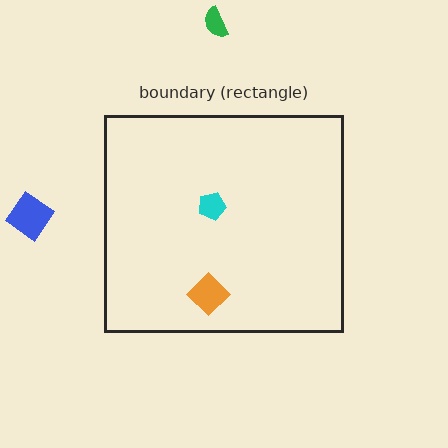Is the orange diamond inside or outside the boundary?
Inside.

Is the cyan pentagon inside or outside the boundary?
Inside.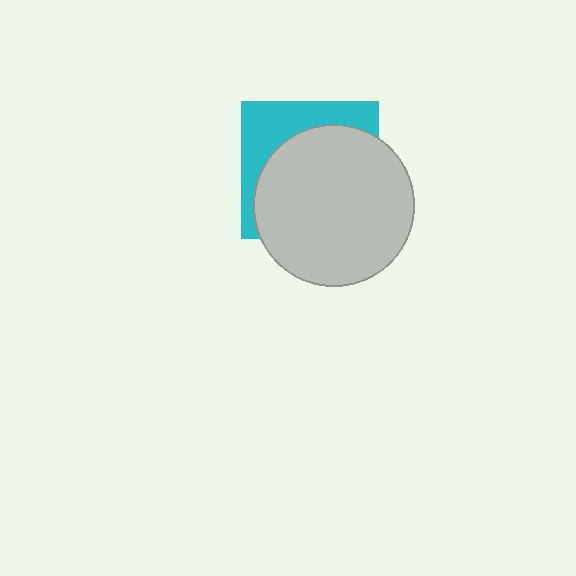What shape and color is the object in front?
The object in front is a light gray circle.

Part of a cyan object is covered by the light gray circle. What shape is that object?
It is a square.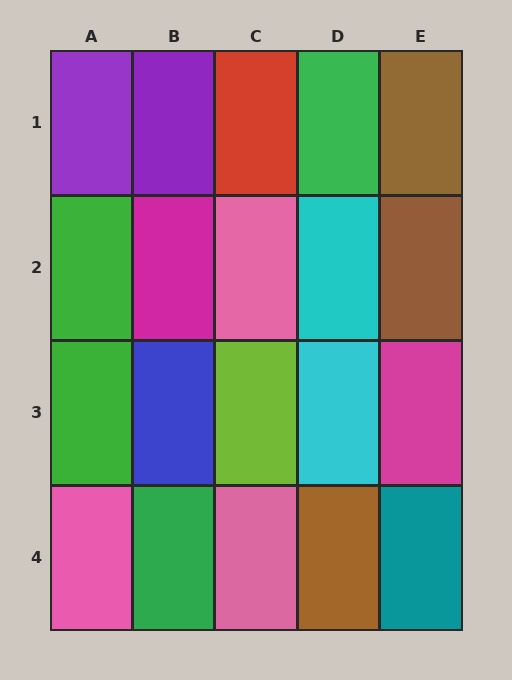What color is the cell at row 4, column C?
Pink.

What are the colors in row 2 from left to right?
Green, magenta, pink, cyan, brown.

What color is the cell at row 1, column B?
Purple.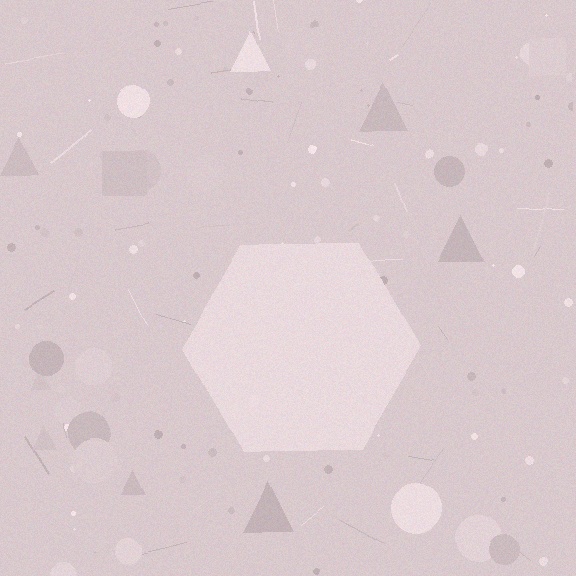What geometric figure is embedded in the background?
A hexagon is embedded in the background.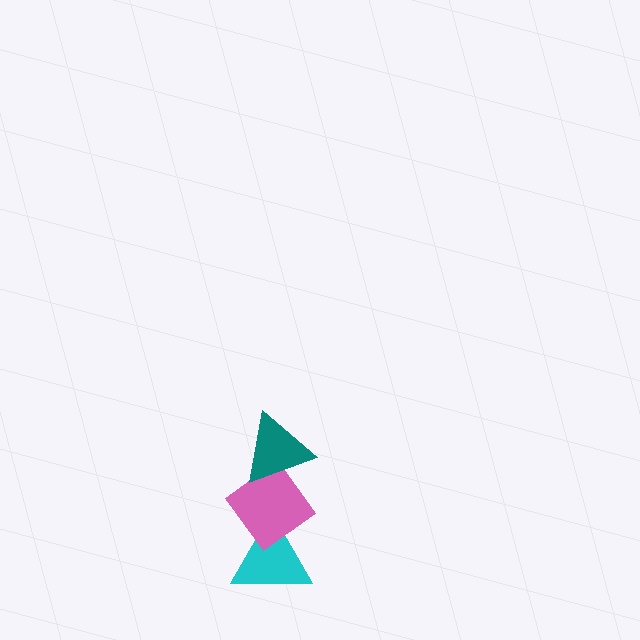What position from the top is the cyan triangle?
The cyan triangle is 3rd from the top.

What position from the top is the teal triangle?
The teal triangle is 1st from the top.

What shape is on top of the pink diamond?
The teal triangle is on top of the pink diamond.